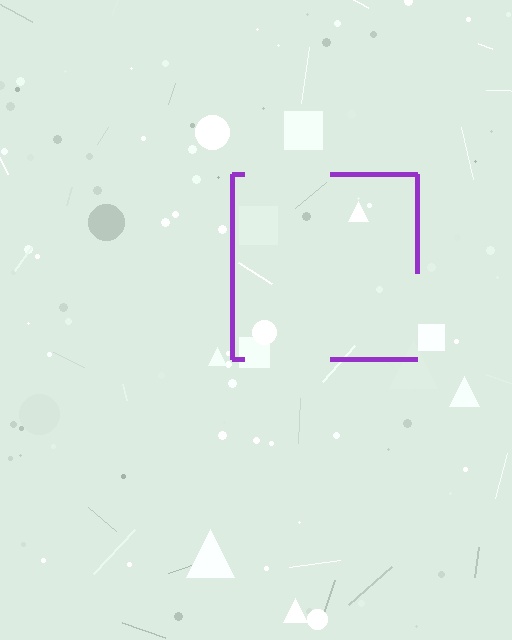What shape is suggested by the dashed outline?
The dashed outline suggests a square.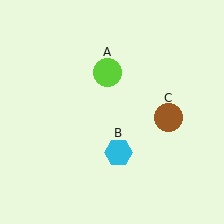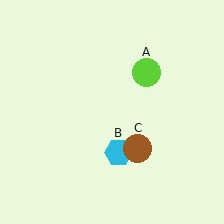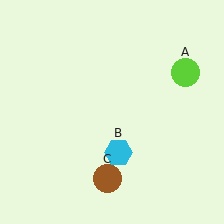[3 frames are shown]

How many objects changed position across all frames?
2 objects changed position: lime circle (object A), brown circle (object C).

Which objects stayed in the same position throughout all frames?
Cyan hexagon (object B) remained stationary.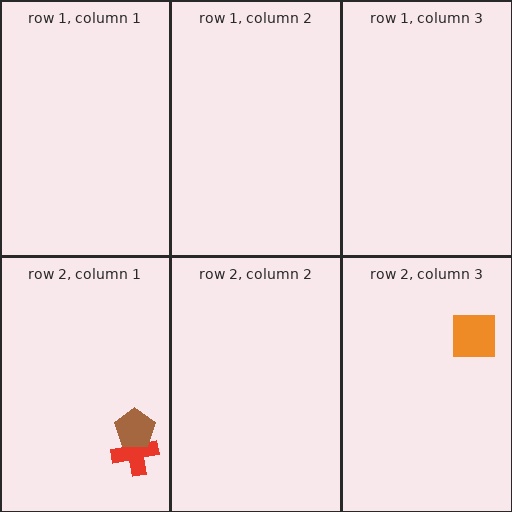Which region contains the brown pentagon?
The row 2, column 1 region.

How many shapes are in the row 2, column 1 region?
2.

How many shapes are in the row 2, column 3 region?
1.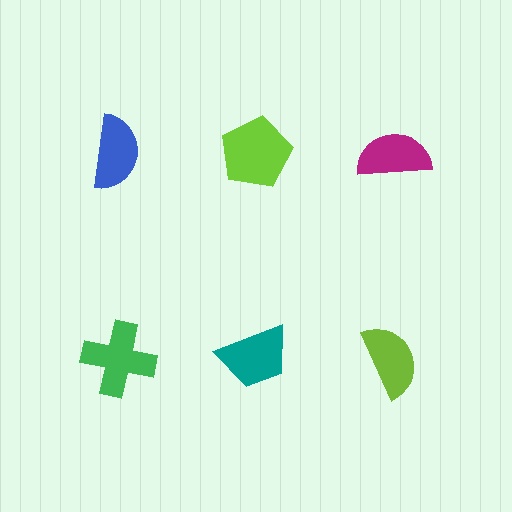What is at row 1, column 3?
A magenta semicircle.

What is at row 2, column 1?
A green cross.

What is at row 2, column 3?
A lime semicircle.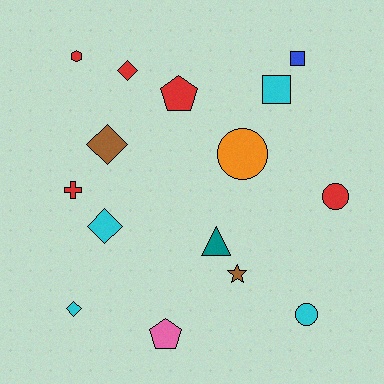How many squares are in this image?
There are 2 squares.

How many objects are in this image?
There are 15 objects.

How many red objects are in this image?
There are 5 red objects.